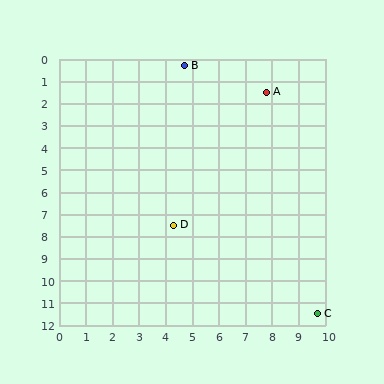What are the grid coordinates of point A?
Point A is at approximately (7.8, 1.5).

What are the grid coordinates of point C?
Point C is at approximately (9.7, 11.5).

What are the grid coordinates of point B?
Point B is at approximately (4.7, 0.3).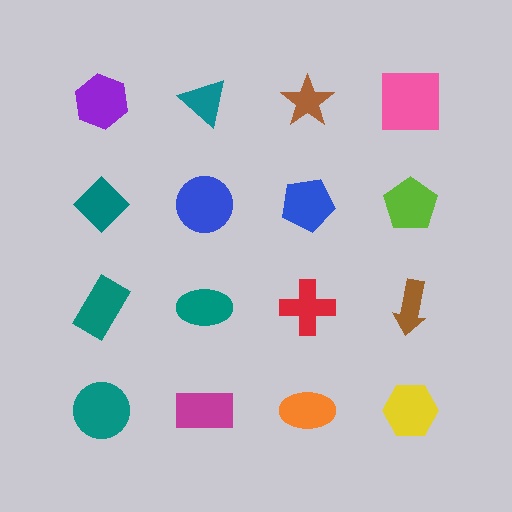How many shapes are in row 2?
4 shapes.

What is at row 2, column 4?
A lime pentagon.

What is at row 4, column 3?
An orange ellipse.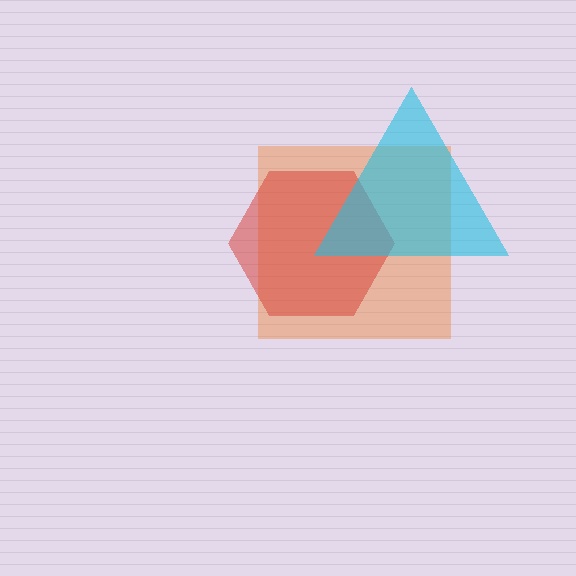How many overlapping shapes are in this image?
There are 3 overlapping shapes in the image.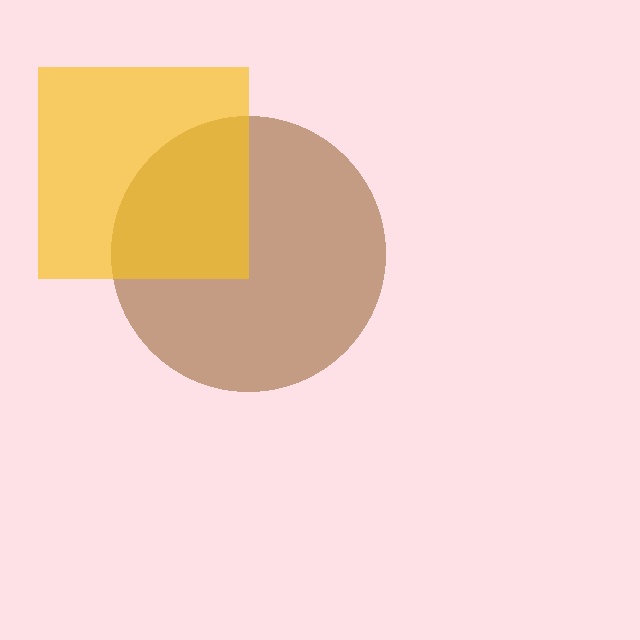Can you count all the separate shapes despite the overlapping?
Yes, there are 2 separate shapes.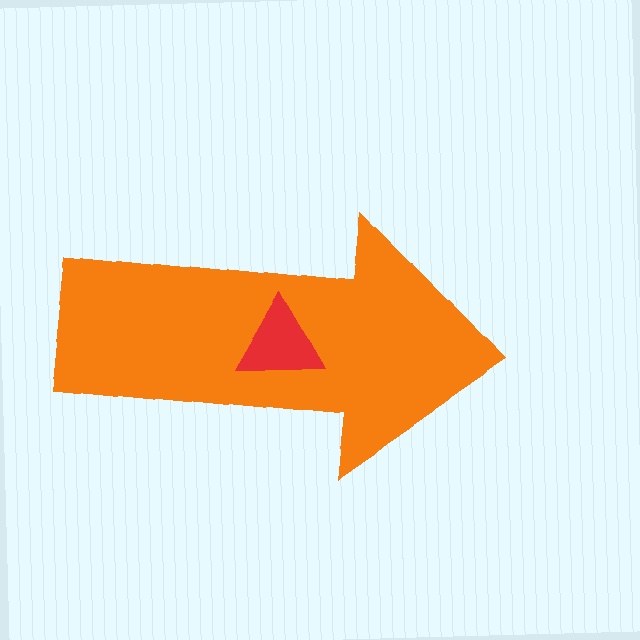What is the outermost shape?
The orange arrow.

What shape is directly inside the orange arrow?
The red triangle.